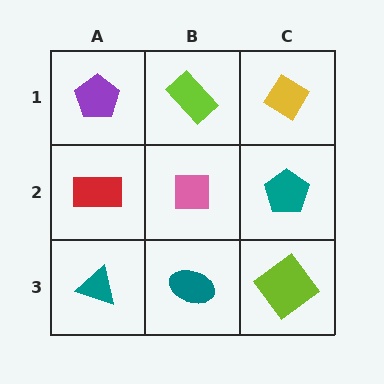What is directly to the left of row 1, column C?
A lime rectangle.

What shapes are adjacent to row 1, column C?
A teal pentagon (row 2, column C), a lime rectangle (row 1, column B).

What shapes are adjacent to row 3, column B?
A pink square (row 2, column B), a teal triangle (row 3, column A), a lime diamond (row 3, column C).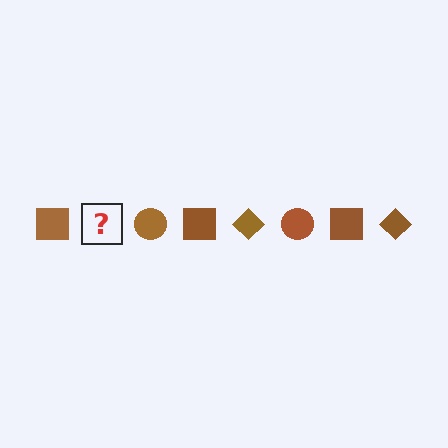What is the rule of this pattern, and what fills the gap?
The rule is that the pattern cycles through square, diamond, circle shapes in brown. The gap should be filled with a brown diamond.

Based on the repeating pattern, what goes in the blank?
The blank should be a brown diamond.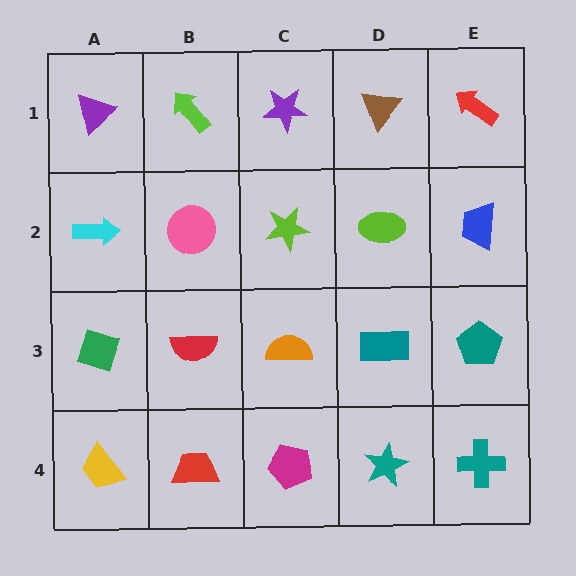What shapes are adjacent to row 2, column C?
A purple star (row 1, column C), an orange semicircle (row 3, column C), a pink circle (row 2, column B), a lime ellipse (row 2, column D).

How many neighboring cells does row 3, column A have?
3.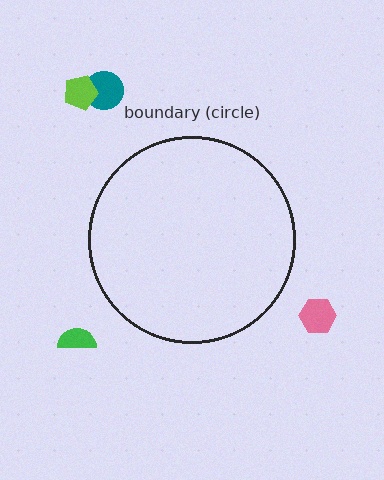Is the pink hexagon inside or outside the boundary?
Outside.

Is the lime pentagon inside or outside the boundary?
Outside.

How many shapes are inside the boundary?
0 inside, 4 outside.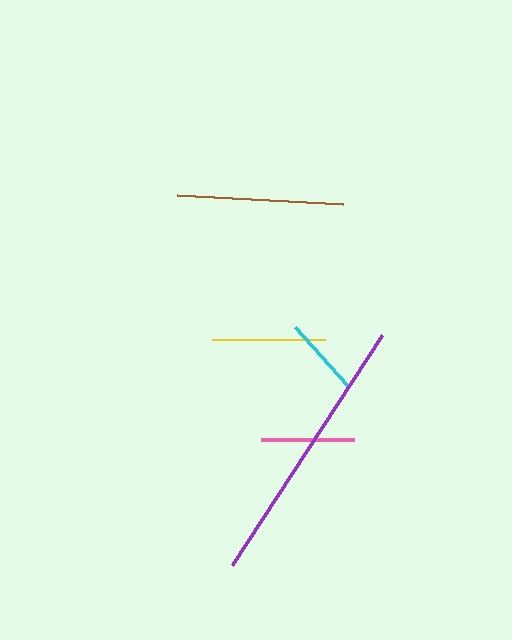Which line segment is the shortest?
The cyan line is the shortest at approximately 78 pixels.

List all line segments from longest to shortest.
From longest to shortest: purple, brown, yellow, pink, cyan.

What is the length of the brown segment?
The brown segment is approximately 166 pixels long.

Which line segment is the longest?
The purple line is the longest at approximately 275 pixels.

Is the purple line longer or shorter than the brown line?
The purple line is longer than the brown line.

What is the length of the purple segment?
The purple segment is approximately 275 pixels long.